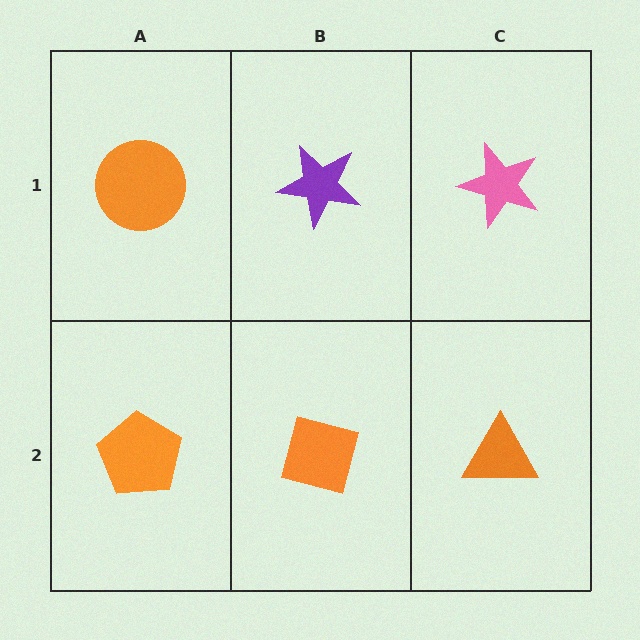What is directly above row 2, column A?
An orange circle.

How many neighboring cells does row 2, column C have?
2.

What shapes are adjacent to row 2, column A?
An orange circle (row 1, column A), an orange square (row 2, column B).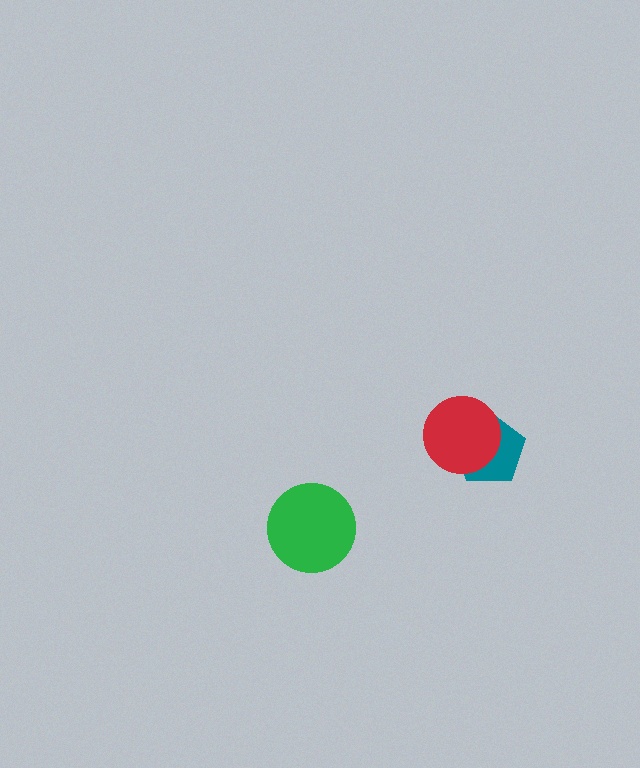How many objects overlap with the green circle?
0 objects overlap with the green circle.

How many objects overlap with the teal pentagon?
1 object overlaps with the teal pentagon.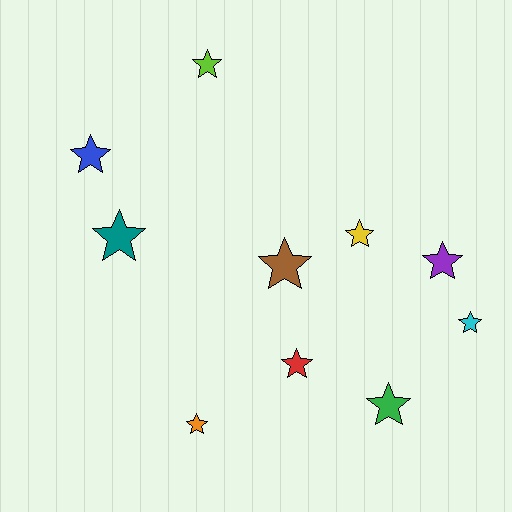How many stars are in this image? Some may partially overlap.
There are 10 stars.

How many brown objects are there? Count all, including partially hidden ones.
There is 1 brown object.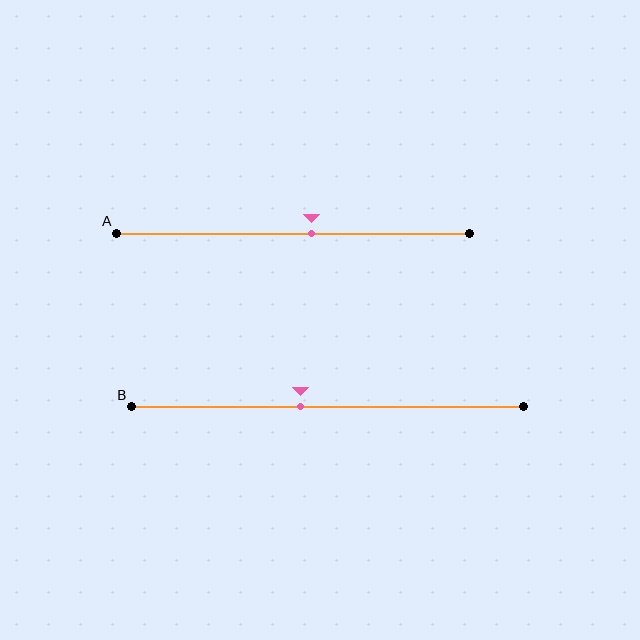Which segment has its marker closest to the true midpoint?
Segment A has its marker closest to the true midpoint.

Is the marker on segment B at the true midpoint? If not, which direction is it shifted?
No, the marker on segment B is shifted to the left by about 7% of the segment length.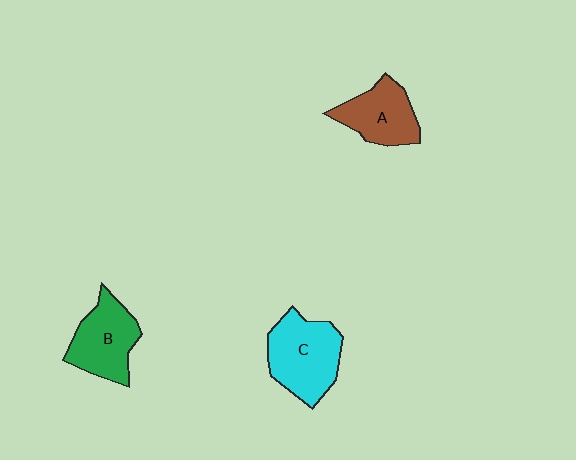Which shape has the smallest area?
Shape A (brown).